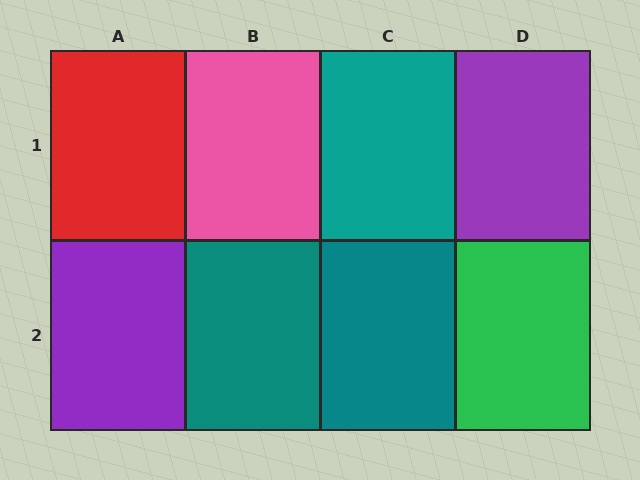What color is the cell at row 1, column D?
Purple.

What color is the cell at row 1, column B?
Pink.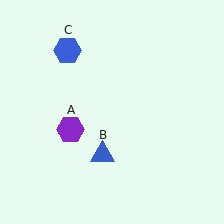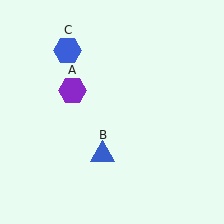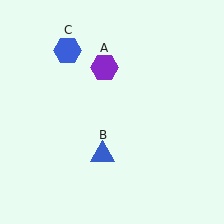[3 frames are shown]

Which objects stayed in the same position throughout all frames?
Blue triangle (object B) and blue hexagon (object C) remained stationary.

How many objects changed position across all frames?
1 object changed position: purple hexagon (object A).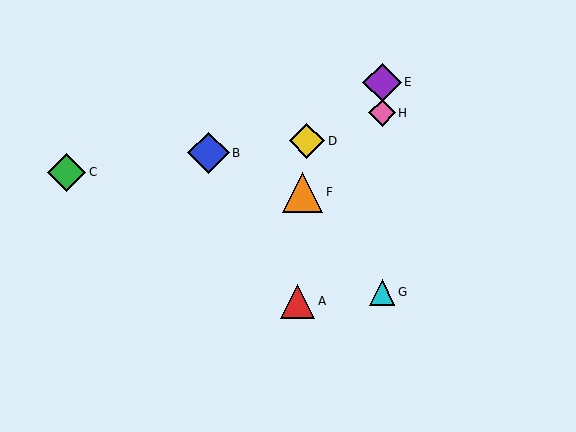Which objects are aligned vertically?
Objects E, G, H are aligned vertically.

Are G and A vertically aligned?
No, G is at x≈382 and A is at x≈298.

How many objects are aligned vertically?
3 objects (E, G, H) are aligned vertically.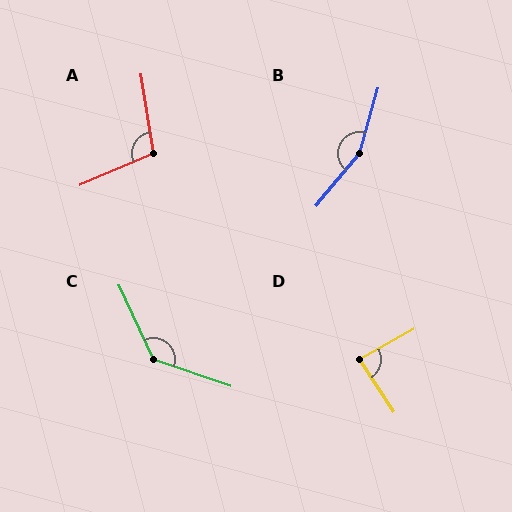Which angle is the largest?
B, at approximately 157 degrees.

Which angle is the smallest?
D, at approximately 86 degrees.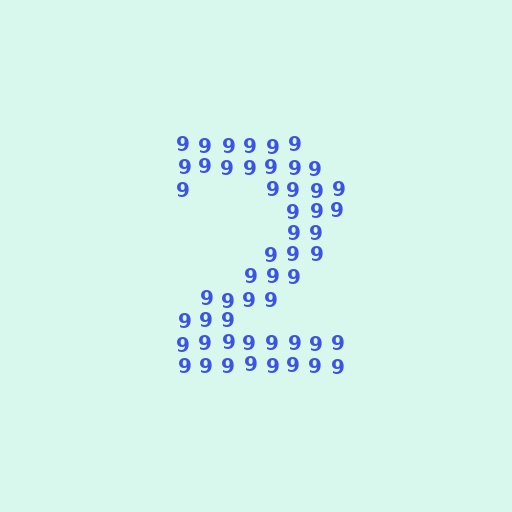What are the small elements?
The small elements are digit 9's.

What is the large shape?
The large shape is the digit 2.